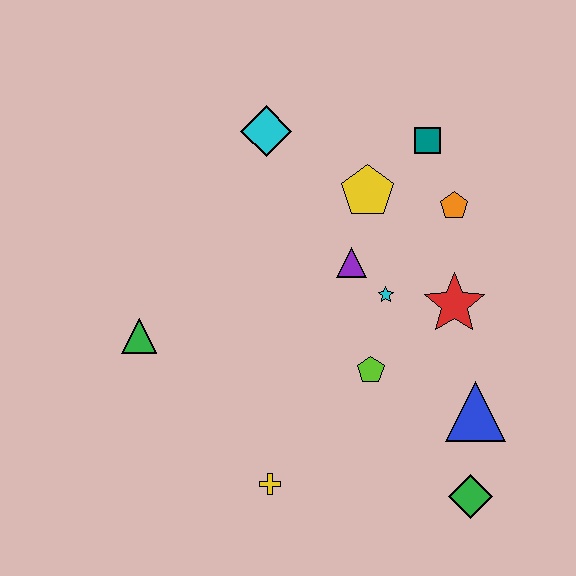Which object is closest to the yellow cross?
The lime pentagon is closest to the yellow cross.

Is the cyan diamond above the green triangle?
Yes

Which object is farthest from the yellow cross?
The teal square is farthest from the yellow cross.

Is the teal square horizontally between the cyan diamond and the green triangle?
No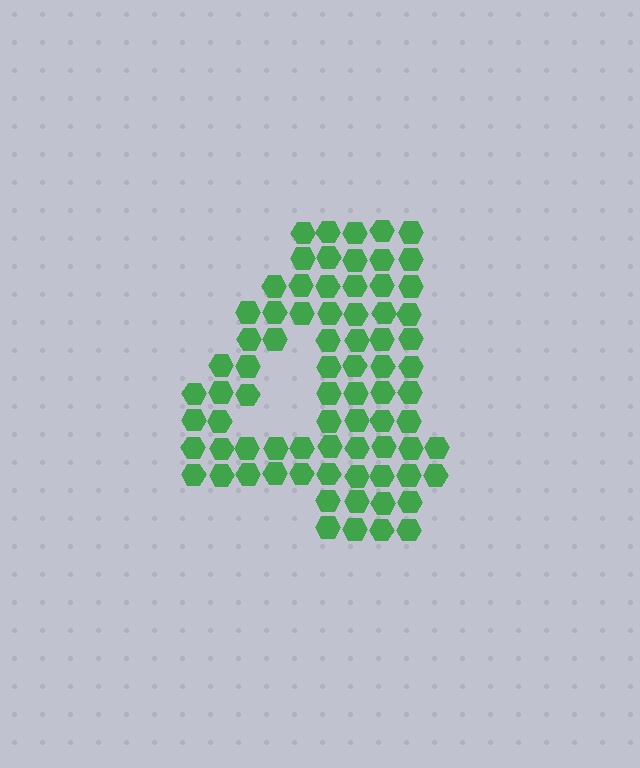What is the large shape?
The large shape is the digit 4.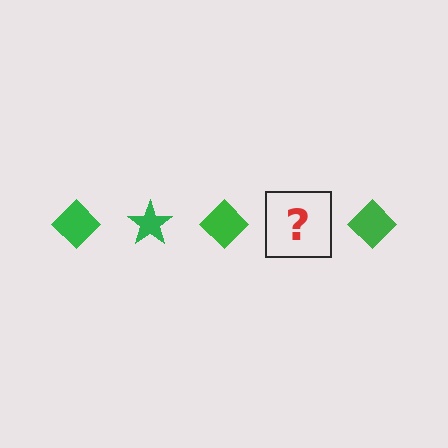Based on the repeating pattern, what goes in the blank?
The blank should be a green star.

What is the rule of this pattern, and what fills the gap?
The rule is that the pattern cycles through diamond, star shapes in green. The gap should be filled with a green star.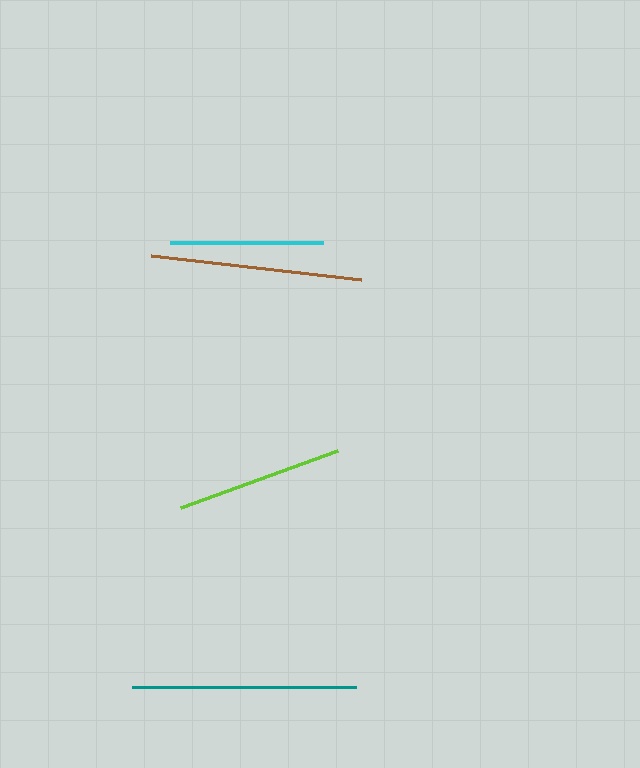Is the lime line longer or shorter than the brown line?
The brown line is longer than the lime line.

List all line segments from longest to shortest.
From longest to shortest: teal, brown, lime, cyan.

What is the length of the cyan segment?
The cyan segment is approximately 153 pixels long.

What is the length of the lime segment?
The lime segment is approximately 167 pixels long.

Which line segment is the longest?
The teal line is the longest at approximately 224 pixels.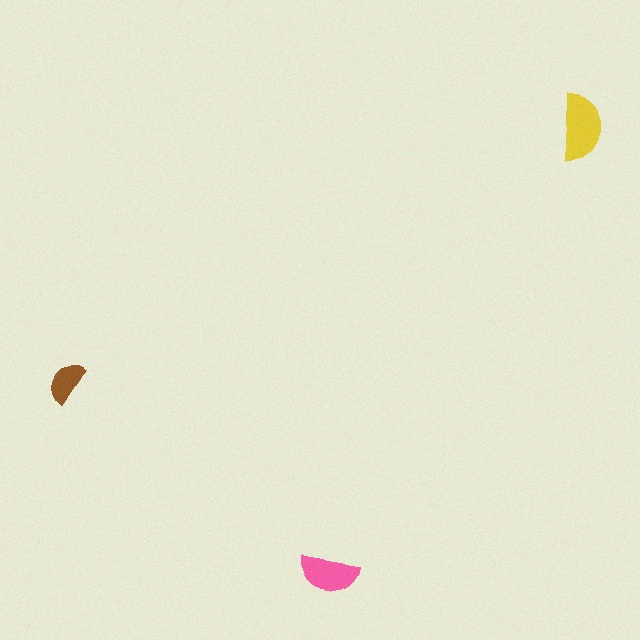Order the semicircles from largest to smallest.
the yellow one, the pink one, the brown one.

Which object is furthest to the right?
The yellow semicircle is rightmost.